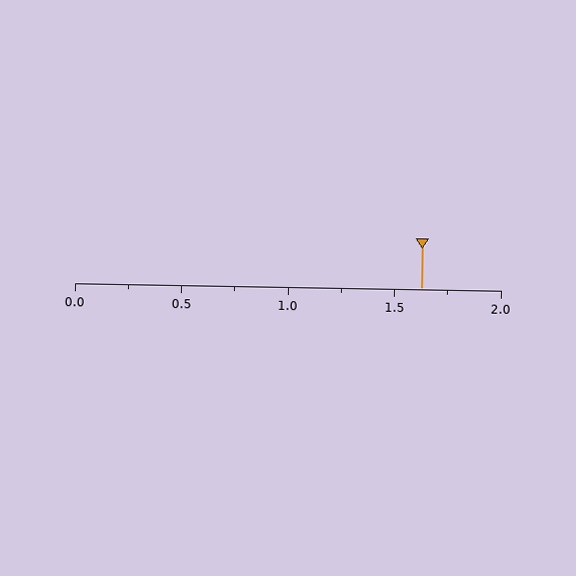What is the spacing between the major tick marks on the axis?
The major ticks are spaced 0.5 apart.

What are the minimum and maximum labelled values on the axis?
The axis runs from 0.0 to 2.0.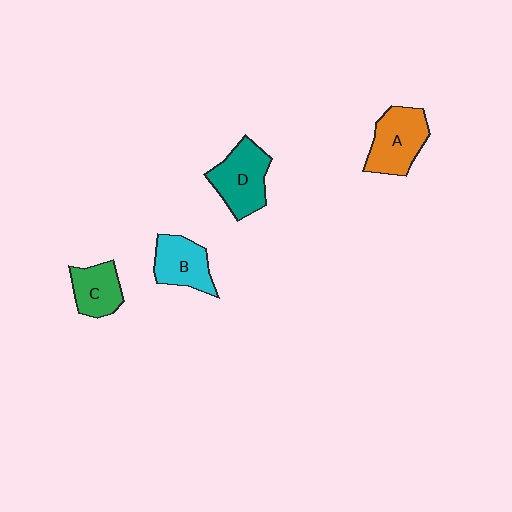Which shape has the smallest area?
Shape C (green).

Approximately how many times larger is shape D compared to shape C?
Approximately 1.4 times.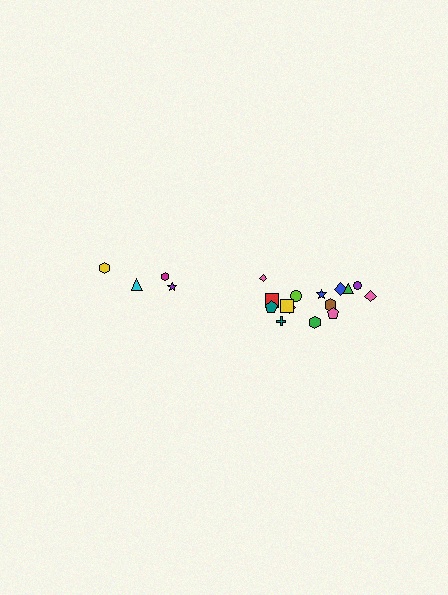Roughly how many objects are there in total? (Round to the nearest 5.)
Roughly 20 objects in total.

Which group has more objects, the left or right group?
The right group.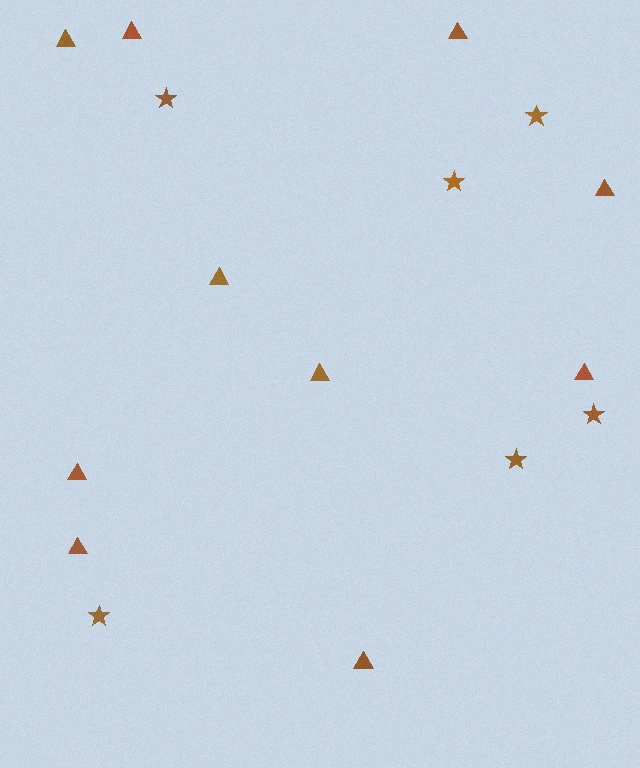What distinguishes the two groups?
There are 2 groups: one group of triangles (10) and one group of stars (6).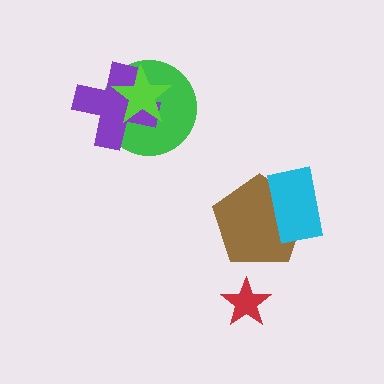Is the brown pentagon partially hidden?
Yes, it is partially covered by another shape.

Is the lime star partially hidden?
No, no other shape covers it.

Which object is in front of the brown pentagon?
The cyan rectangle is in front of the brown pentagon.